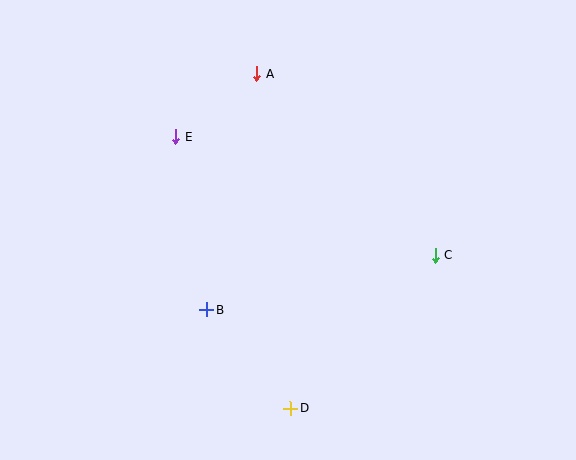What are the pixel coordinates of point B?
Point B is at (206, 310).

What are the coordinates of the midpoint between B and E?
The midpoint between B and E is at (191, 223).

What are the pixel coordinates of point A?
Point A is at (256, 74).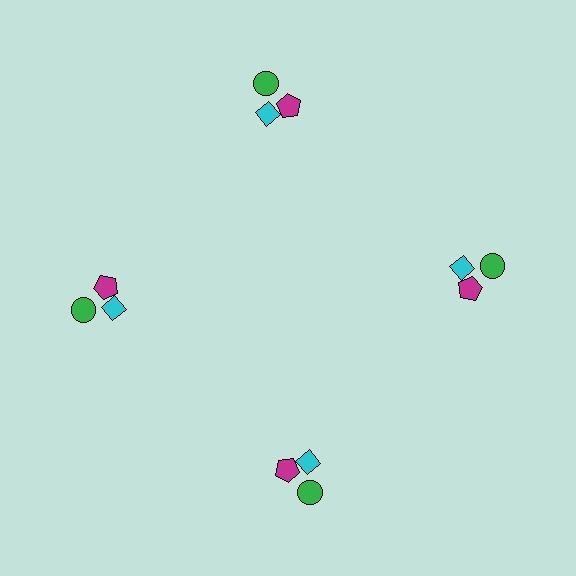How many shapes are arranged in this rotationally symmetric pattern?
There are 12 shapes, arranged in 4 groups of 3.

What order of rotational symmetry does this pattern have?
This pattern has 4-fold rotational symmetry.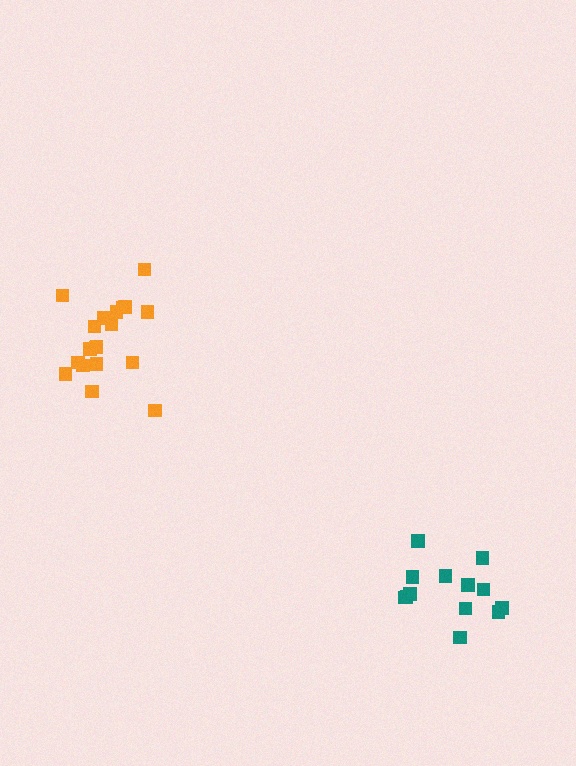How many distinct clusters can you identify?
There are 2 distinct clusters.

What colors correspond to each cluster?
The clusters are colored: orange, teal.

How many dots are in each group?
Group 1: 19 dots, Group 2: 13 dots (32 total).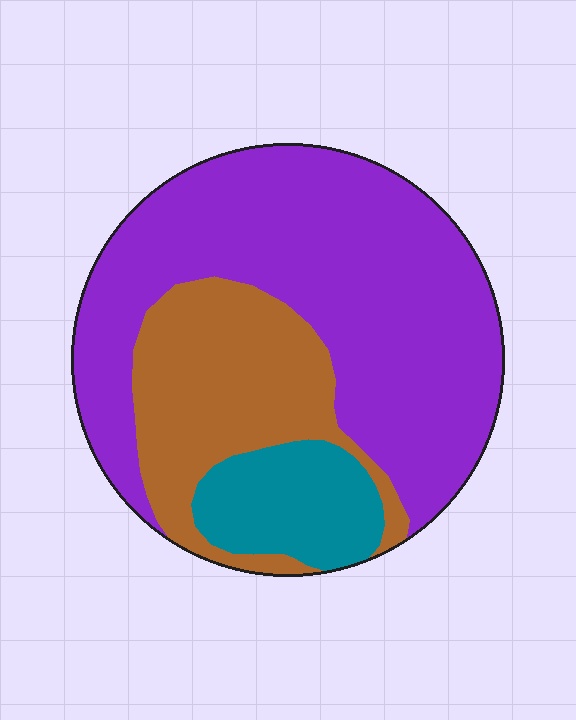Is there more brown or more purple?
Purple.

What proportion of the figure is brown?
Brown covers around 25% of the figure.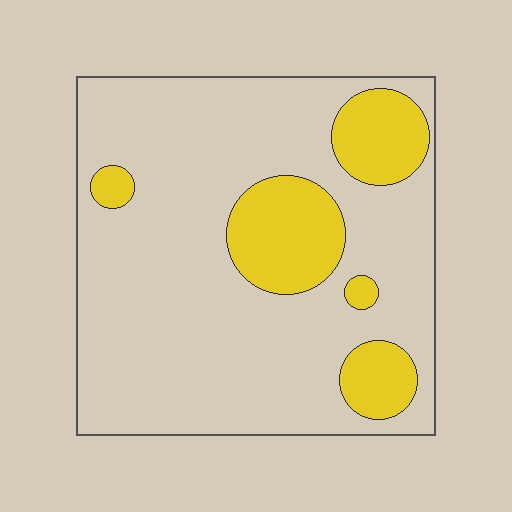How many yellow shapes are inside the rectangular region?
5.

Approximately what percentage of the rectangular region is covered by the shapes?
Approximately 20%.